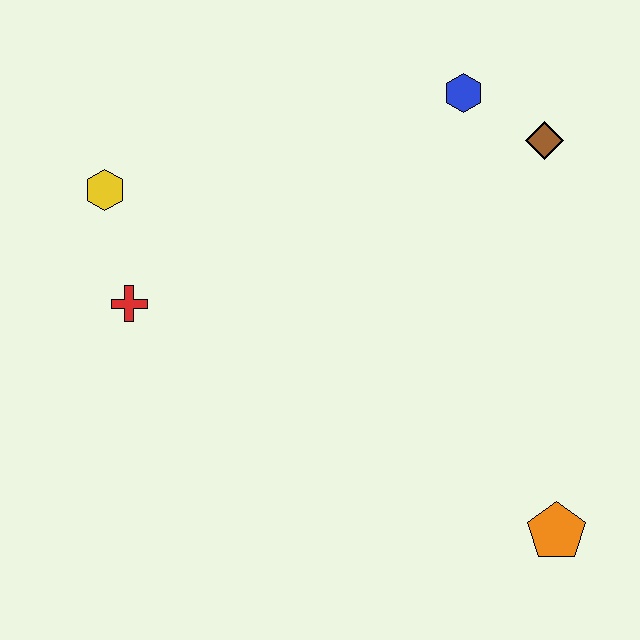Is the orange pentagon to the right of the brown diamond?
Yes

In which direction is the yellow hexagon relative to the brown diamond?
The yellow hexagon is to the left of the brown diamond.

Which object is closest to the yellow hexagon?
The red cross is closest to the yellow hexagon.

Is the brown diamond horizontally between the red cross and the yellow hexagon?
No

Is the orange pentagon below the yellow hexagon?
Yes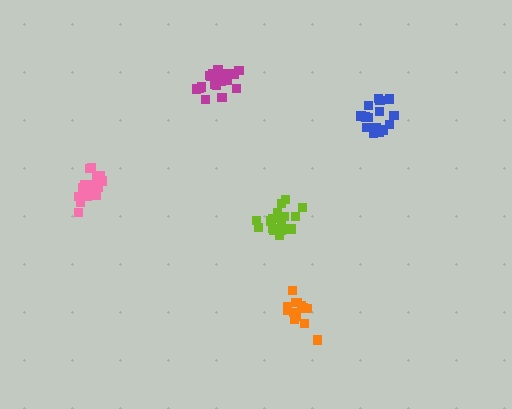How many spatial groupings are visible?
There are 5 spatial groupings.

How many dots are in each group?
Group 1: 15 dots, Group 2: 17 dots, Group 3: 19 dots, Group 4: 17 dots, Group 5: 13 dots (81 total).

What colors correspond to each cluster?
The clusters are colored: blue, lime, magenta, pink, orange.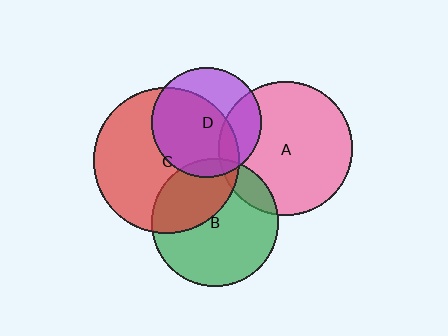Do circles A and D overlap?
Yes.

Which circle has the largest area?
Circle C (red).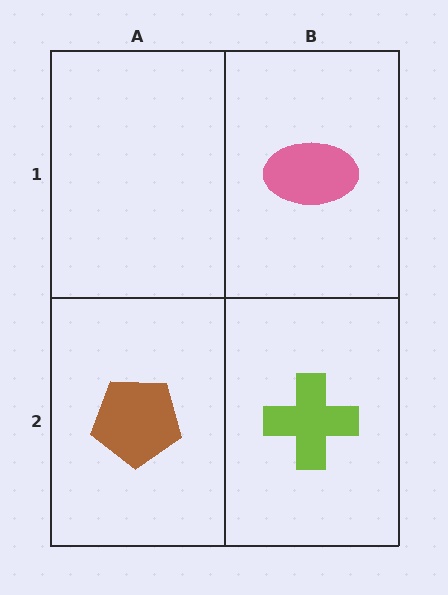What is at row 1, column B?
A pink ellipse.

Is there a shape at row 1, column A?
No, that cell is empty.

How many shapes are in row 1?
1 shape.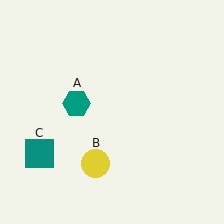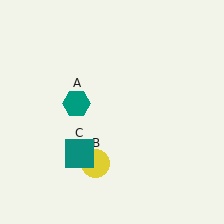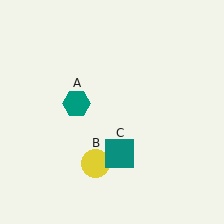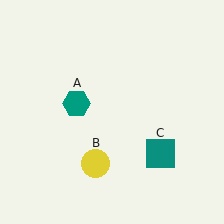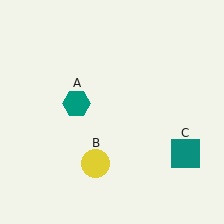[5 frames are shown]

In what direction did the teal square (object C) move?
The teal square (object C) moved right.